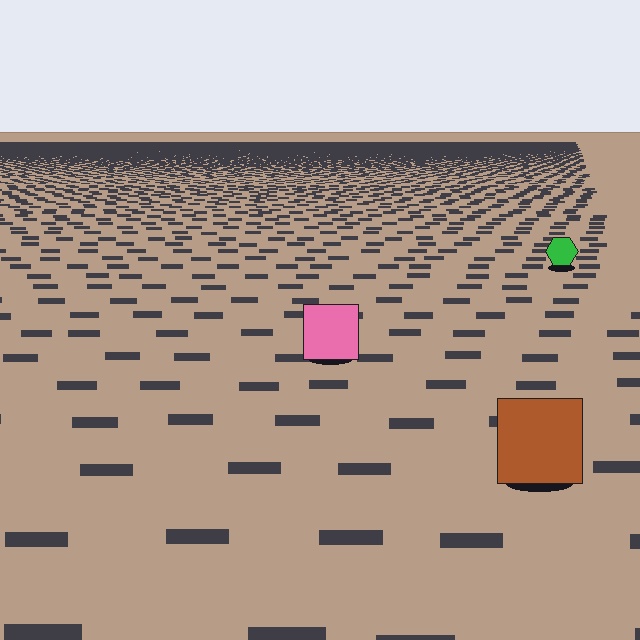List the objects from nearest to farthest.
From nearest to farthest: the brown square, the pink square, the green hexagon.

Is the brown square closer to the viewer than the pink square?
Yes. The brown square is closer — you can tell from the texture gradient: the ground texture is coarser near it.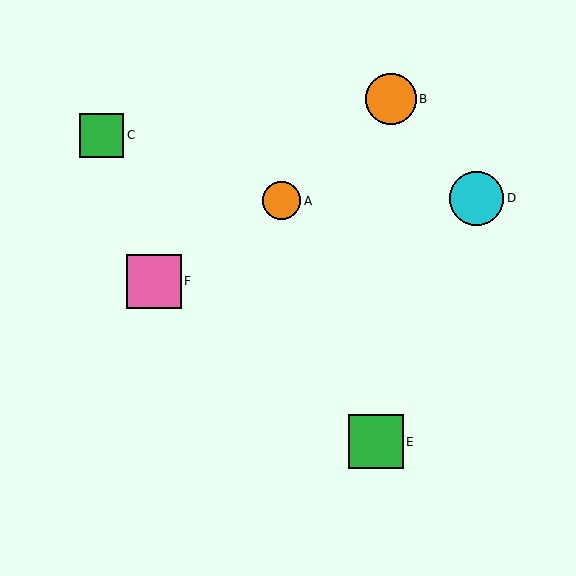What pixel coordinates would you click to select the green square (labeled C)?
Click at (102, 135) to select the green square C.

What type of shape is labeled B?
Shape B is an orange circle.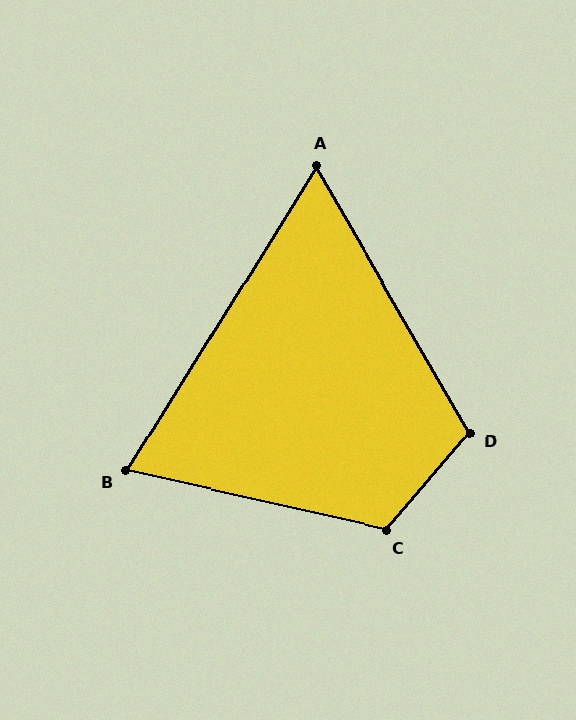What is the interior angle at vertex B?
Approximately 71 degrees (acute).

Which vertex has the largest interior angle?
C, at approximately 118 degrees.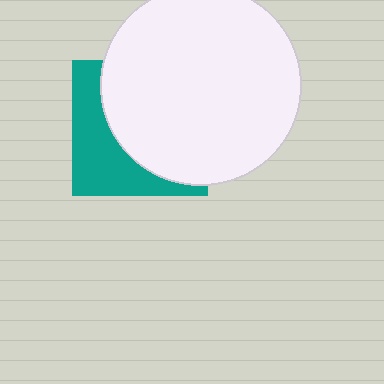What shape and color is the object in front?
The object in front is a white circle.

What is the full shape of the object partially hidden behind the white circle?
The partially hidden object is a teal square.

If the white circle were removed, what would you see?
You would see the complete teal square.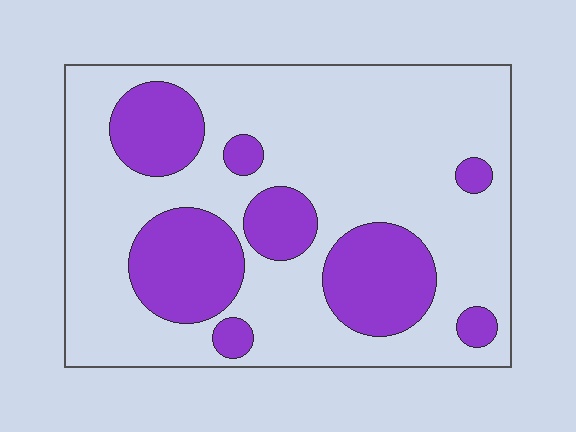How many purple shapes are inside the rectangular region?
8.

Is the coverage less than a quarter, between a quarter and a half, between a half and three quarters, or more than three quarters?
Between a quarter and a half.